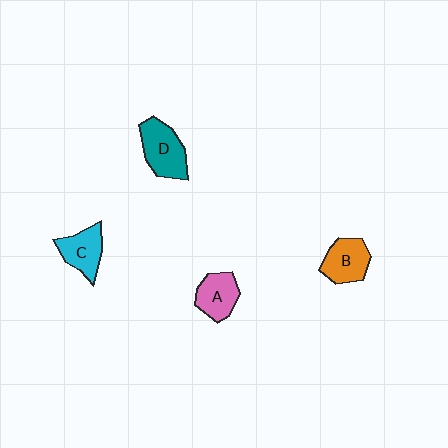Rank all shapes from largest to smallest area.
From largest to smallest: D (teal), B (orange), C (cyan), A (pink).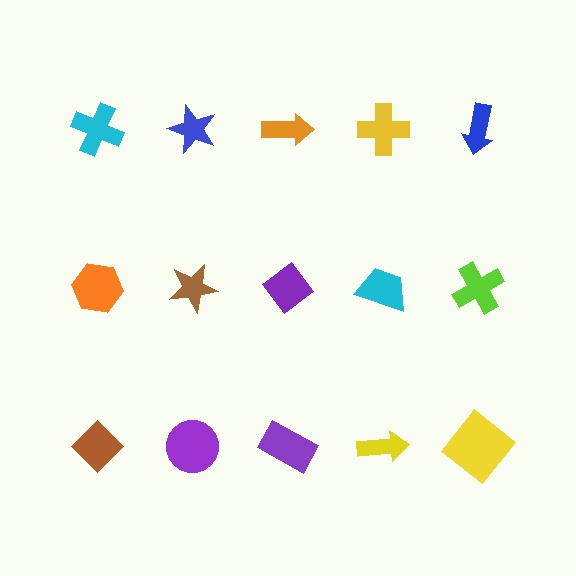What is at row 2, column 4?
A cyan trapezoid.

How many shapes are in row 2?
5 shapes.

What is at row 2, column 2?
A brown star.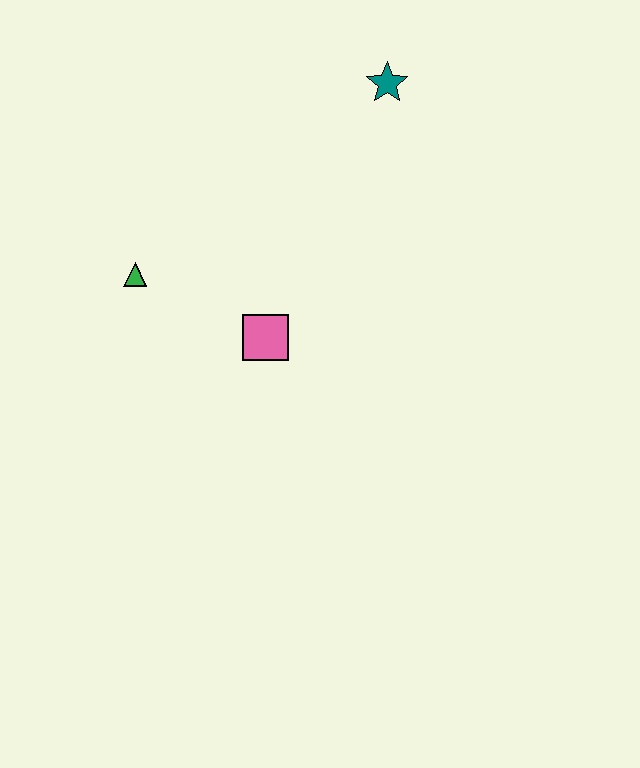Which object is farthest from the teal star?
The green triangle is farthest from the teal star.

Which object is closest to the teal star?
The pink square is closest to the teal star.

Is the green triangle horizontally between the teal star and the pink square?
No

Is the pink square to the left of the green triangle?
No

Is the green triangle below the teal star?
Yes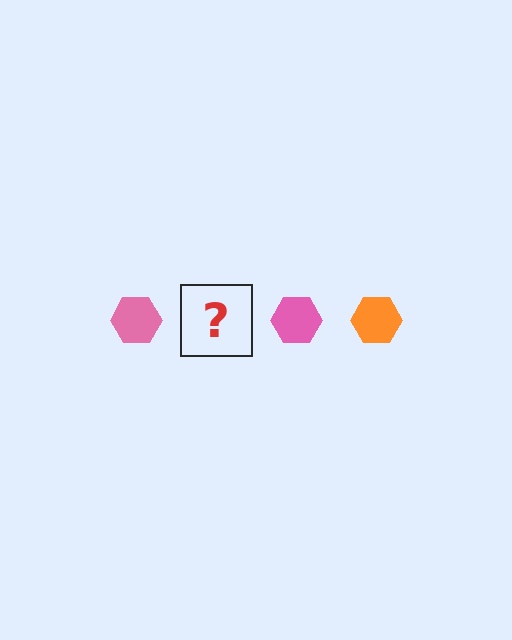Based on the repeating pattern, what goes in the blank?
The blank should be an orange hexagon.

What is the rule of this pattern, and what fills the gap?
The rule is that the pattern cycles through pink, orange hexagons. The gap should be filled with an orange hexagon.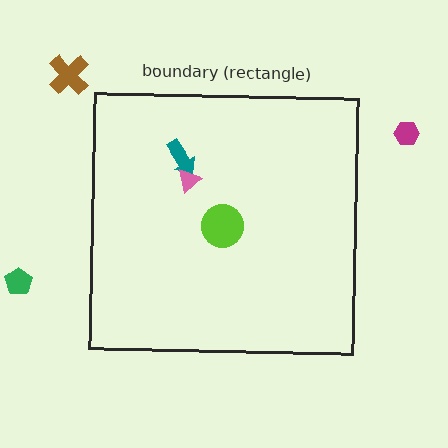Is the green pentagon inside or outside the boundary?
Outside.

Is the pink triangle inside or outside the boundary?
Inside.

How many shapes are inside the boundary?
3 inside, 3 outside.